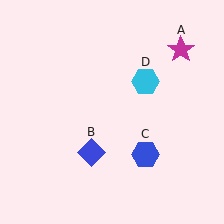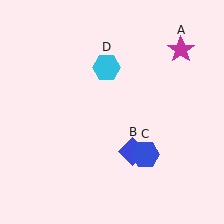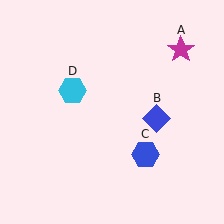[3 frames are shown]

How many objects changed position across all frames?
2 objects changed position: blue diamond (object B), cyan hexagon (object D).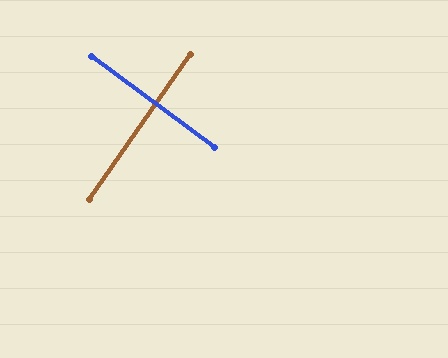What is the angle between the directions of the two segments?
Approximately 89 degrees.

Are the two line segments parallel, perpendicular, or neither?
Perpendicular — they meet at approximately 89°.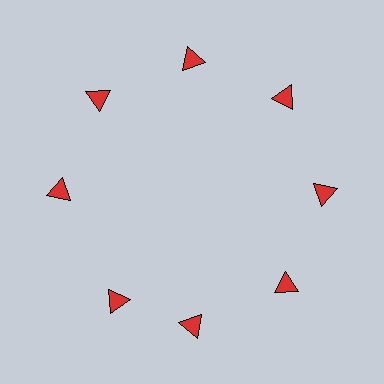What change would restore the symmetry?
The symmetry would be restored by rotating it back into even spacing with its neighbors so that all 8 triangles sit at equal angles and equal distance from the center.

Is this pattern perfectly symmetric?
No. The 8 red triangles are arranged in a ring, but one element near the 8 o'clock position is rotated out of alignment along the ring, breaking the 8-fold rotational symmetry.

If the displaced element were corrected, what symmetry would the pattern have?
It would have 8-fold rotational symmetry — the pattern would map onto itself every 45 degrees.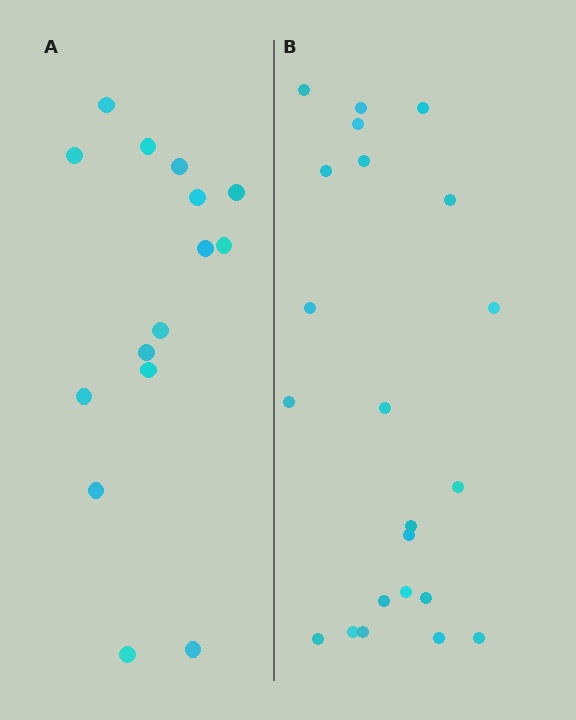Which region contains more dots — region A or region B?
Region B (the right region) has more dots.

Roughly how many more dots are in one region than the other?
Region B has roughly 8 or so more dots than region A.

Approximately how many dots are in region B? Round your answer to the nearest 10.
About 20 dots. (The exact count is 22, which rounds to 20.)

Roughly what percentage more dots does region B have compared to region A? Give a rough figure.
About 45% more.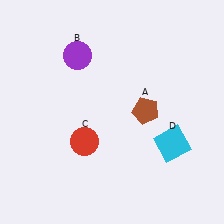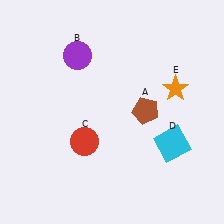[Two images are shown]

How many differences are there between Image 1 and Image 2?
There is 1 difference between the two images.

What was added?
An orange star (E) was added in Image 2.